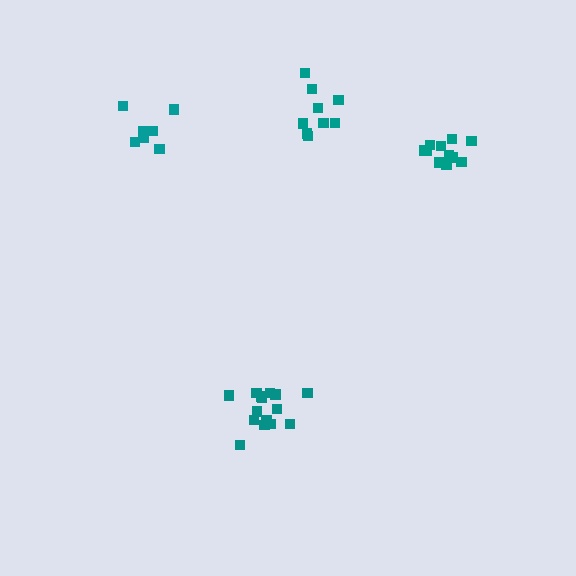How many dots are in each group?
Group 1: 11 dots, Group 2: 9 dots, Group 3: 15 dots, Group 4: 9 dots (44 total).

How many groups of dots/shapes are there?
There are 4 groups.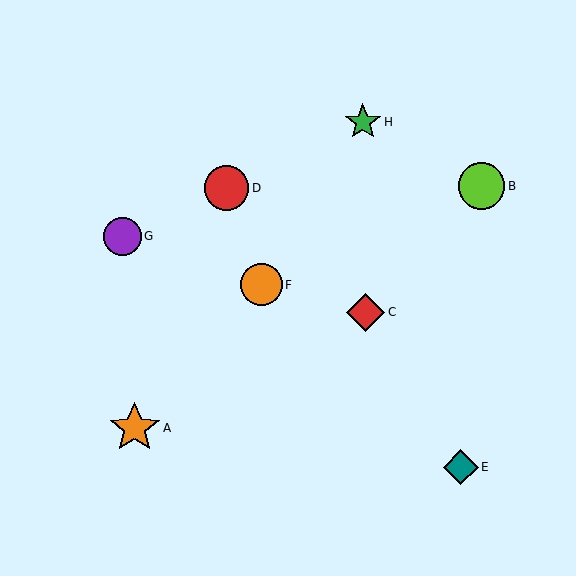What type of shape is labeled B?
Shape B is a lime circle.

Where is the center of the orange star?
The center of the orange star is at (135, 428).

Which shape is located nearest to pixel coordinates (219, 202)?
The red circle (labeled D) at (227, 188) is nearest to that location.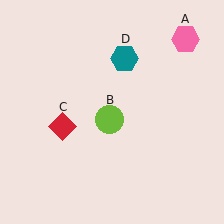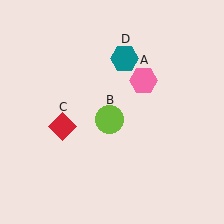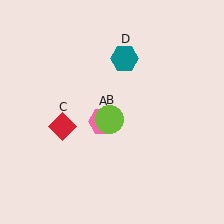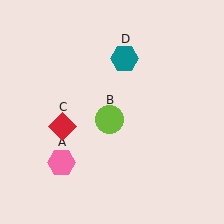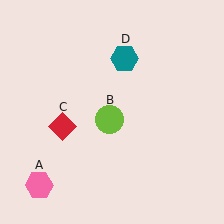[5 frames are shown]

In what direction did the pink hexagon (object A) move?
The pink hexagon (object A) moved down and to the left.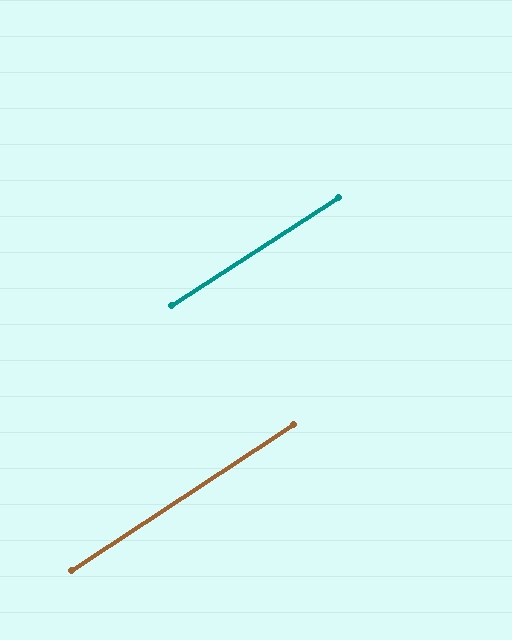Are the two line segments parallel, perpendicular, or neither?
Parallel — their directions differ by only 0.3°.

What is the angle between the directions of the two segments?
Approximately 0 degrees.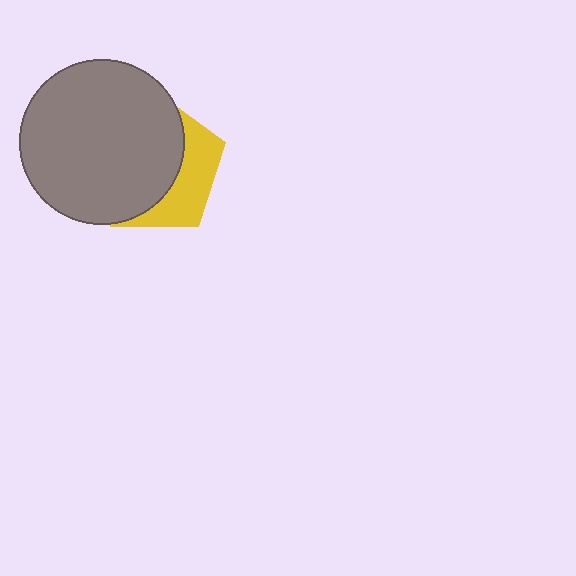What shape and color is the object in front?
The object in front is a gray circle.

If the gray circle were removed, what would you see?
You would see the complete yellow pentagon.